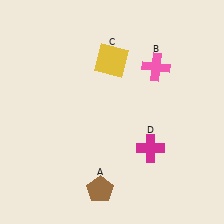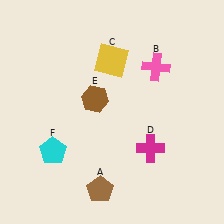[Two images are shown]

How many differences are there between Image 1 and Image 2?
There are 2 differences between the two images.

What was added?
A brown hexagon (E), a cyan pentagon (F) were added in Image 2.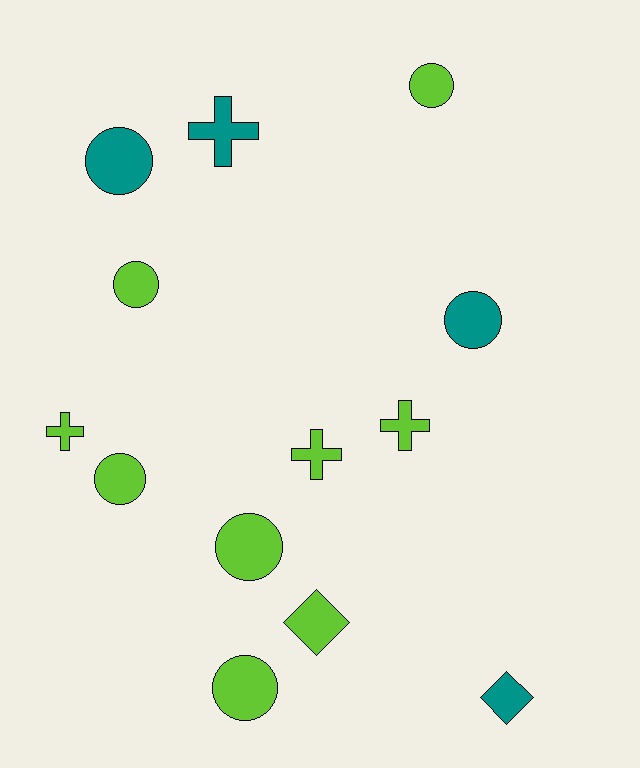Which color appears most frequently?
Lime, with 9 objects.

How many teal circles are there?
There are 2 teal circles.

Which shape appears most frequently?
Circle, with 7 objects.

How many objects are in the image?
There are 13 objects.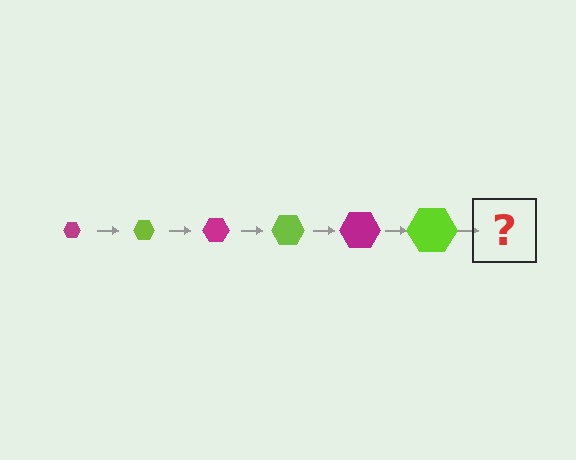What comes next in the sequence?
The next element should be a magenta hexagon, larger than the previous one.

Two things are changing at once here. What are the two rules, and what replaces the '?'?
The two rules are that the hexagon grows larger each step and the color cycles through magenta and lime. The '?' should be a magenta hexagon, larger than the previous one.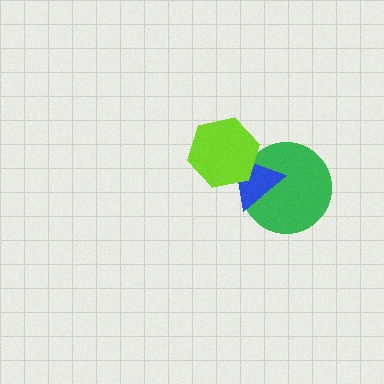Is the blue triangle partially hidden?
Yes, it is partially covered by another shape.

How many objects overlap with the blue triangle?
2 objects overlap with the blue triangle.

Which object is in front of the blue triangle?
The lime hexagon is in front of the blue triangle.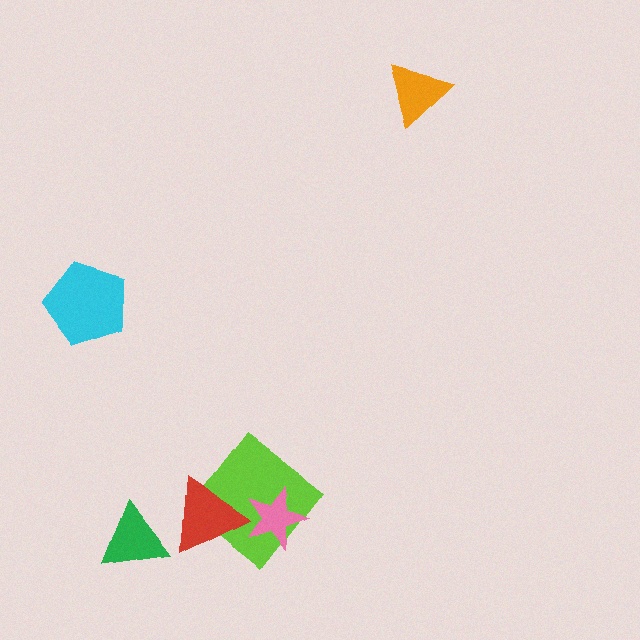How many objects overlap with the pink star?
2 objects overlap with the pink star.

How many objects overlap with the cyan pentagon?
0 objects overlap with the cyan pentagon.